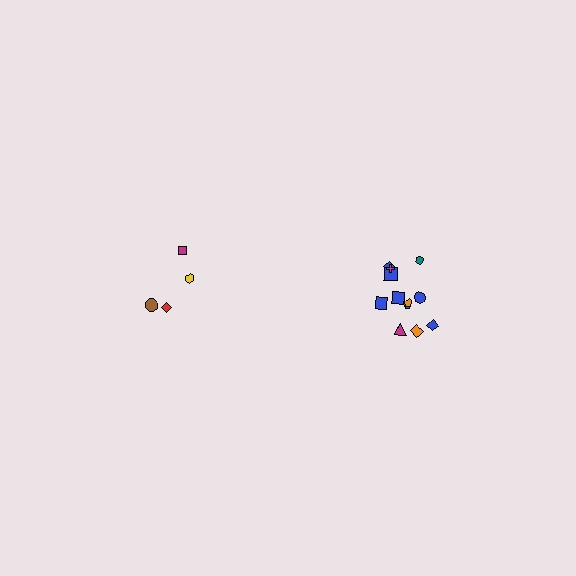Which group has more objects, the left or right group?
The right group.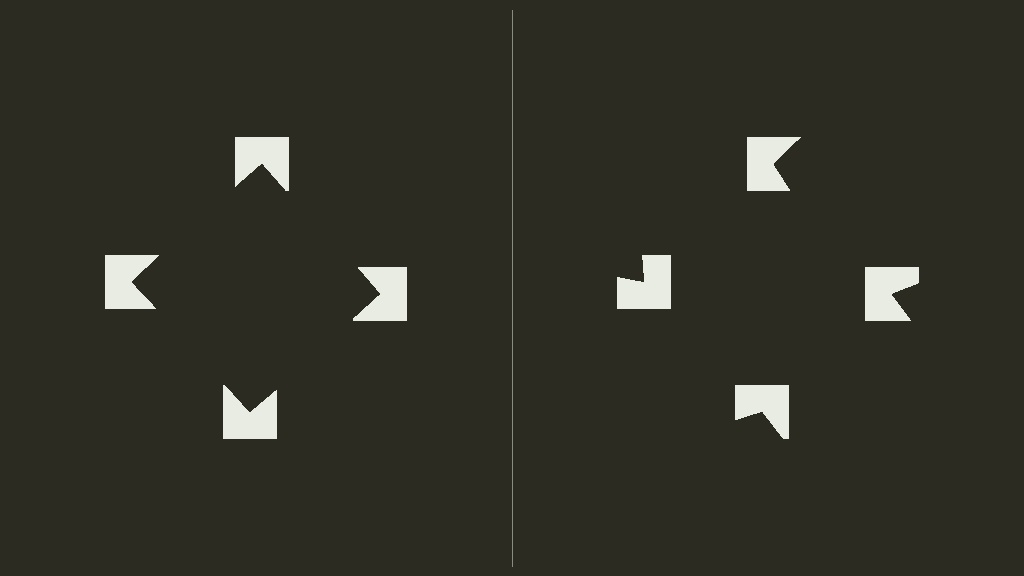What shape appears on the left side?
An illusory square.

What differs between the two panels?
The notched squares are positioned identically on both sides; only the wedge orientations differ. On the left they align to a square; on the right they are misaligned.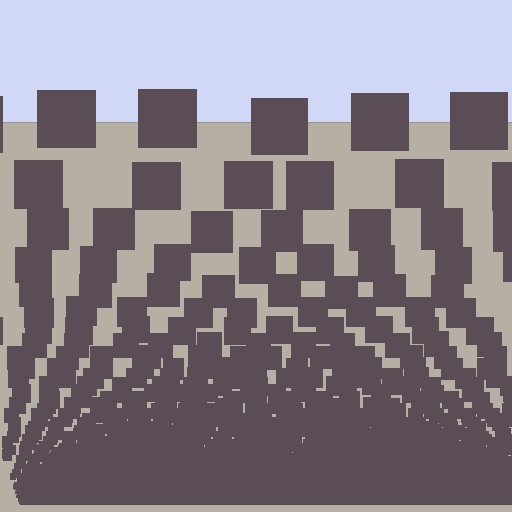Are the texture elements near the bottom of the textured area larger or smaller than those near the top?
Smaller. The gradient is inverted — elements near the bottom are smaller and denser.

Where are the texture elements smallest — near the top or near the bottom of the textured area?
Near the bottom.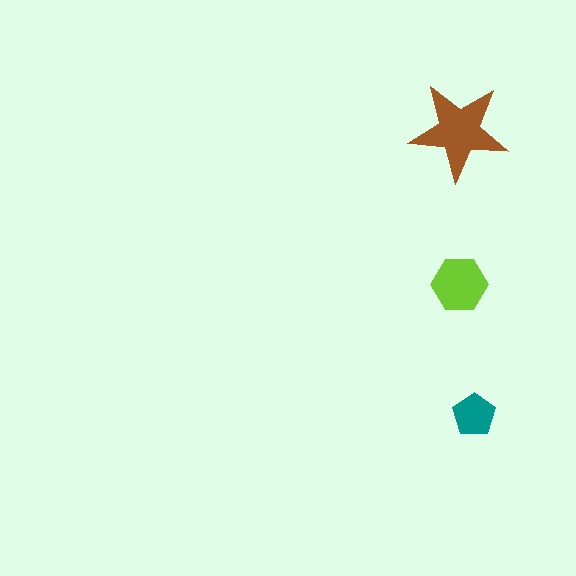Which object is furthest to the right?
The teal pentagon is rightmost.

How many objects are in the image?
There are 3 objects in the image.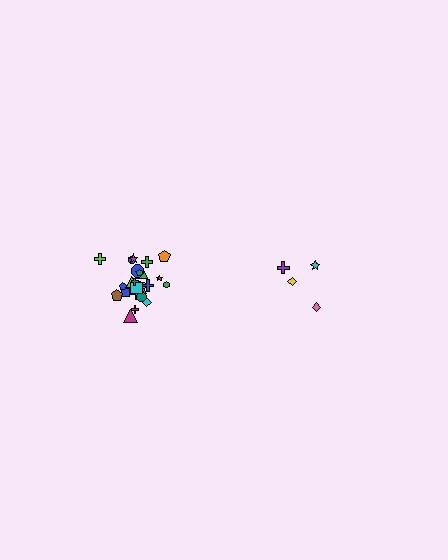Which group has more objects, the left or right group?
The left group.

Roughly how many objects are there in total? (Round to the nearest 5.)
Roughly 30 objects in total.